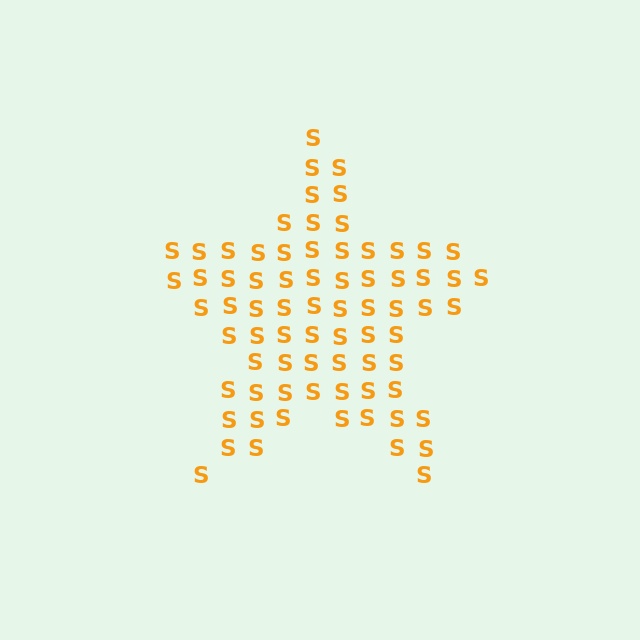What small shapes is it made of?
It is made of small letter S's.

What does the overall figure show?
The overall figure shows a star.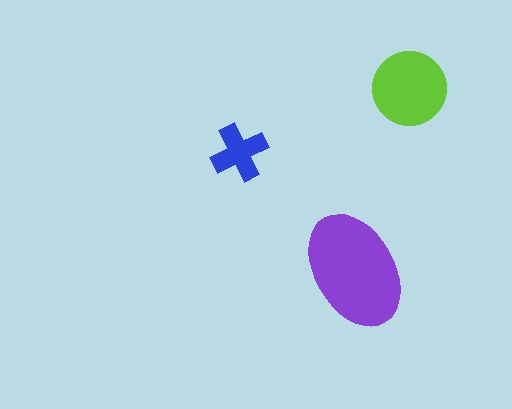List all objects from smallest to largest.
The blue cross, the lime circle, the purple ellipse.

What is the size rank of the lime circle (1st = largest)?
2nd.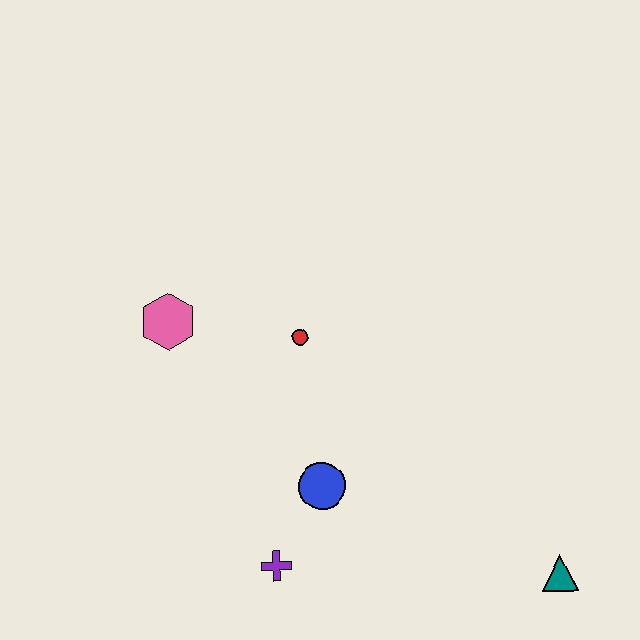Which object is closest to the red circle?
The pink hexagon is closest to the red circle.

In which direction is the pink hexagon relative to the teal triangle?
The pink hexagon is to the left of the teal triangle.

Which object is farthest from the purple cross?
The teal triangle is farthest from the purple cross.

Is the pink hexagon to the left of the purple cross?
Yes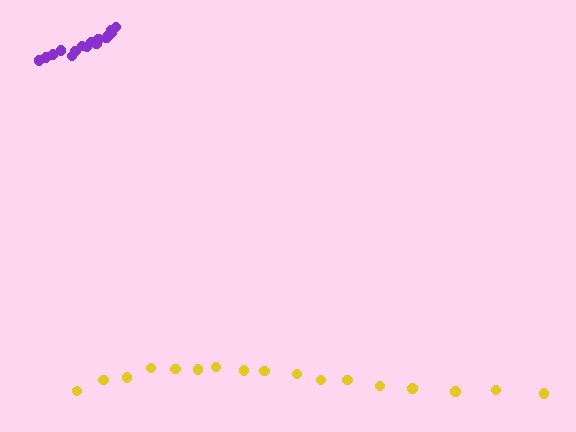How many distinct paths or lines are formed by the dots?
There are 2 distinct paths.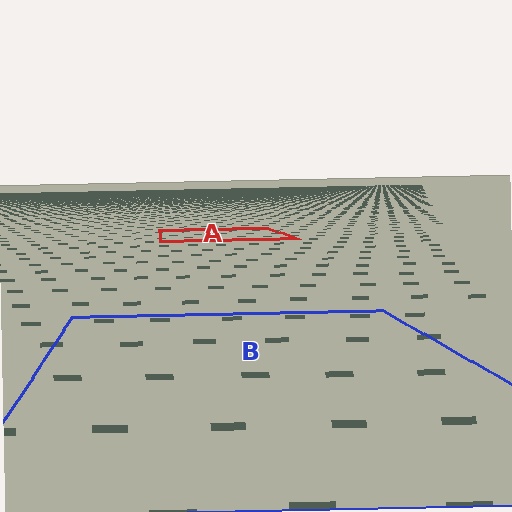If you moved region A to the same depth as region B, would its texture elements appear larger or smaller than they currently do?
They would appear larger. At a closer depth, the same texture elements are projected at a bigger on-screen size.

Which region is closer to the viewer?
Region B is closer. The texture elements there are larger and more spread out.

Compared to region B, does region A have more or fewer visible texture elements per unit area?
Region A has more texture elements per unit area — they are packed more densely because it is farther away.